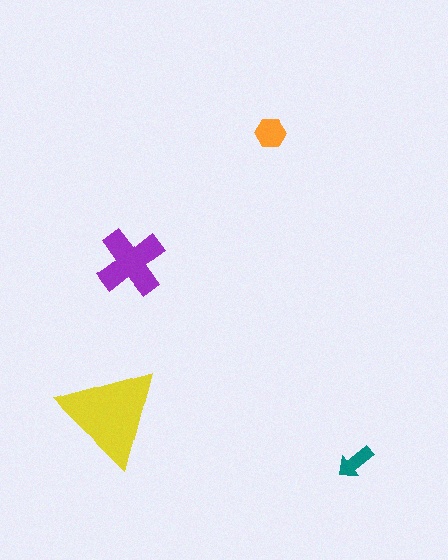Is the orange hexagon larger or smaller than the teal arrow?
Larger.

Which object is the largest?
The yellow triangle.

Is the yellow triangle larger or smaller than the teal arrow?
Larger.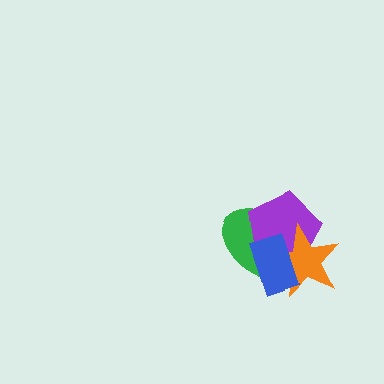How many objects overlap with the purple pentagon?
3 objects overlap with the purple pentagon.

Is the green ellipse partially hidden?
Yes, it is partially covered by another shape.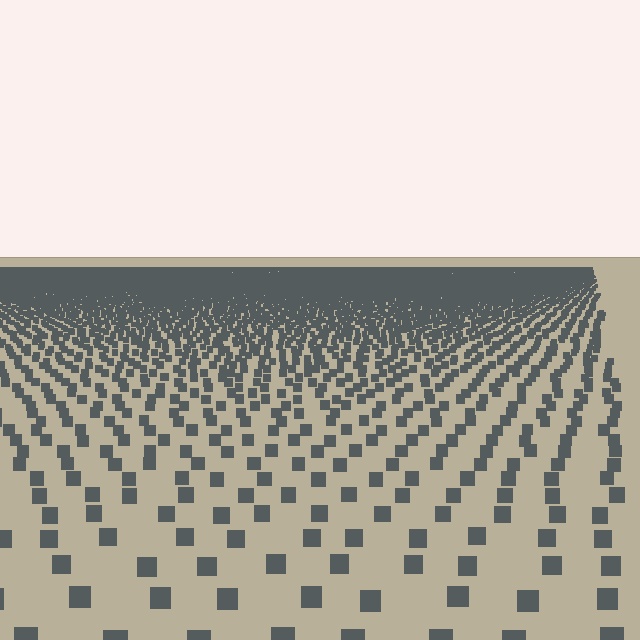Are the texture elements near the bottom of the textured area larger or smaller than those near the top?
Larger. Near the bottom, elements are closer to the viewer and appear at a bigger on-screen size.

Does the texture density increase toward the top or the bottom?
Density increases toward the top.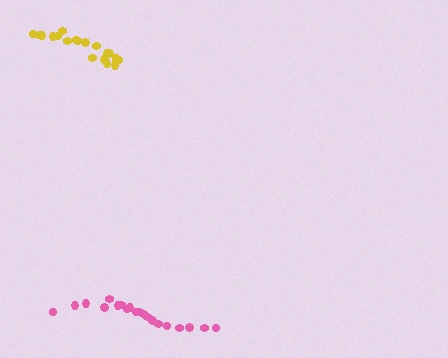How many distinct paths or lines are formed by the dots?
There are 2 distinct paths.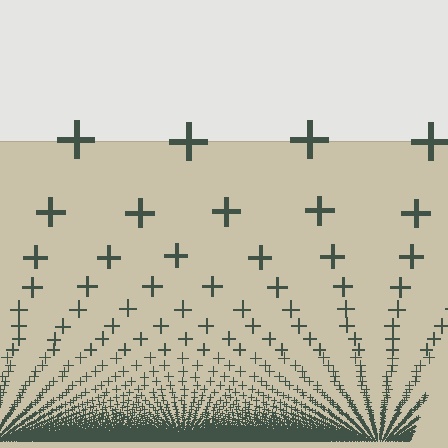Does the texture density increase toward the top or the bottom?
Density increases toward the bottom.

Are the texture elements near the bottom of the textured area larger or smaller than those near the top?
Smaller. The gradient is inverted — elements near the bottom are smaller and denser.